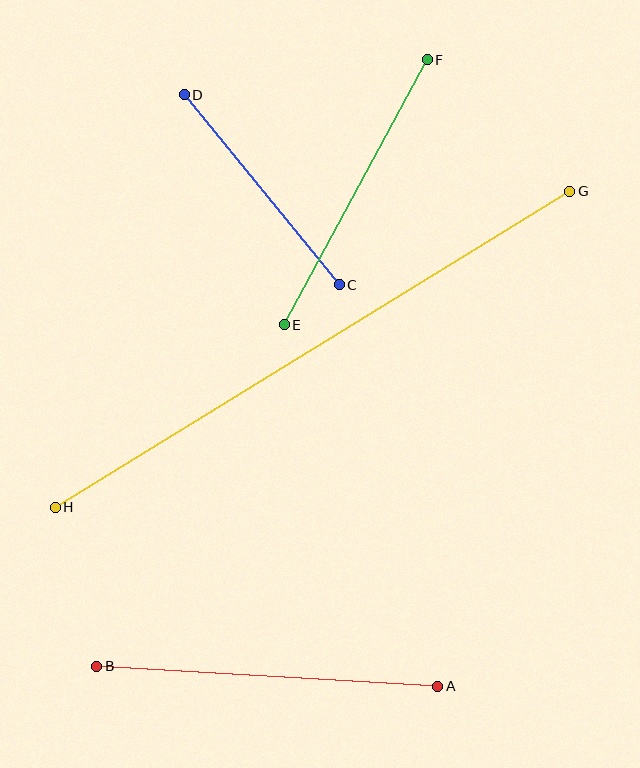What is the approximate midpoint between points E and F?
The midpoint is at approximately (356, 192) pixels.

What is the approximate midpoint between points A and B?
The midpoint is at approximately (267, 676) pixels.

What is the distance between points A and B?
The distance is approximately 342 pixels.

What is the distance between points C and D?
The distance is approximately 245 pixels.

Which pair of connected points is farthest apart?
Points G and H are farthest apart.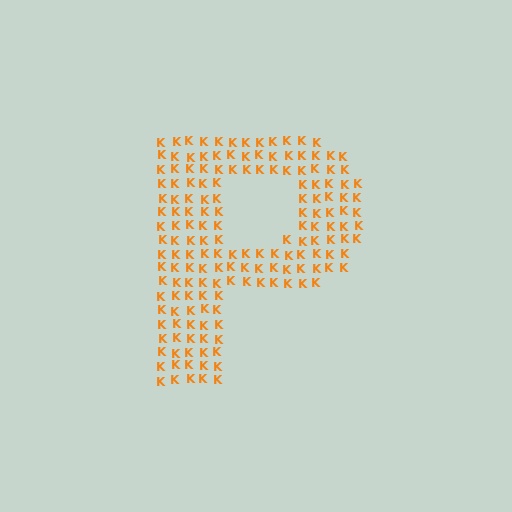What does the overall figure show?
The overall figure shows the letter P.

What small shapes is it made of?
It is made of small letter K's.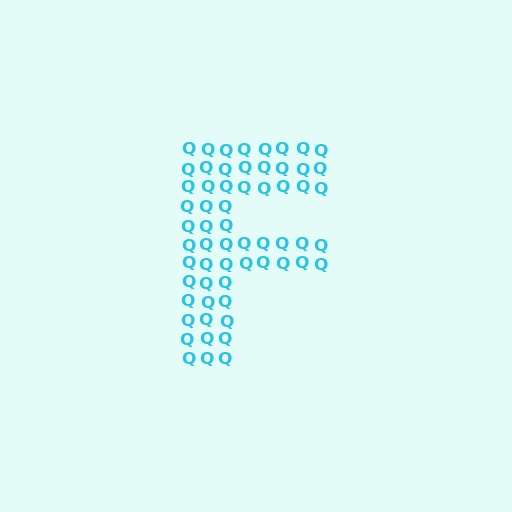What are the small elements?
The small elements are letter Q's.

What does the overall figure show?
The overall figure shows the letter F.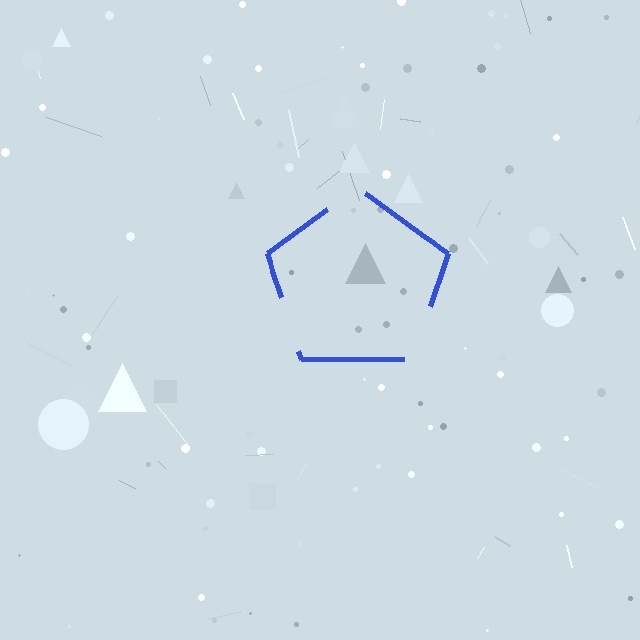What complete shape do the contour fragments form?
The contour fragments form a pentagon.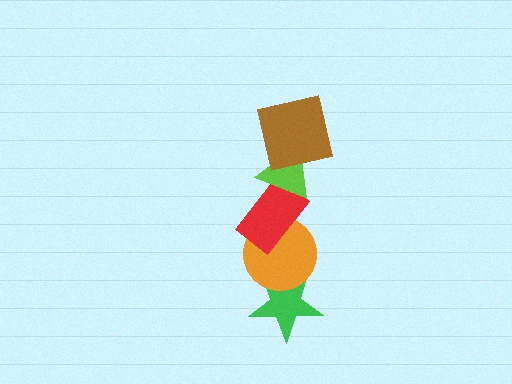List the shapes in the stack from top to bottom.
From top to bottom: the brown square, the lime triangle, the red rectangle, the orange circle, the green star.